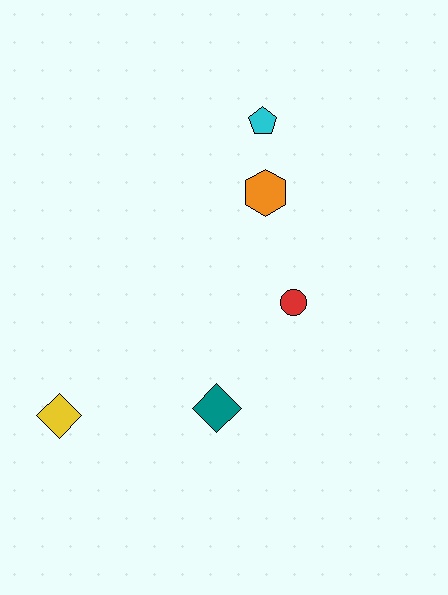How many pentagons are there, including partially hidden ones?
There is 1 pentagon.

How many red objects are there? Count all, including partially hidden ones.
There is 1 red object.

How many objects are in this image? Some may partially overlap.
There are 5 objects.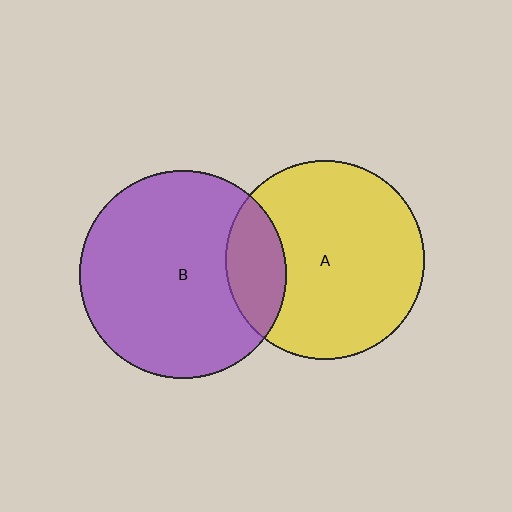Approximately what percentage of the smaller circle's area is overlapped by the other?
Approximately 20%.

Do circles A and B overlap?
Yes.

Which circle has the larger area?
Circle B (purple).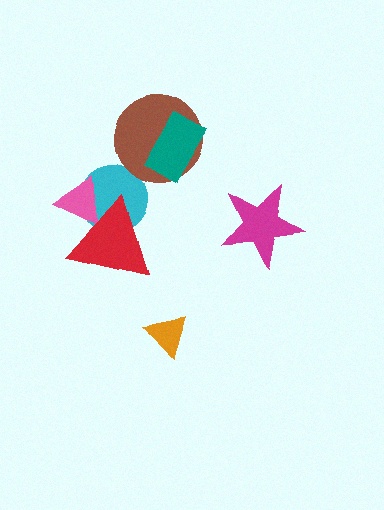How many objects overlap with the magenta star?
0 objects overlap with the magenta star.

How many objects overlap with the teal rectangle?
1 object overlaps with the teal rectangle.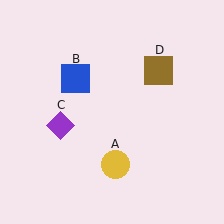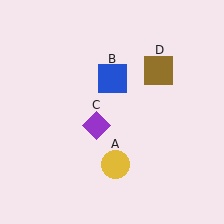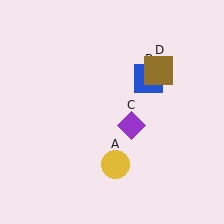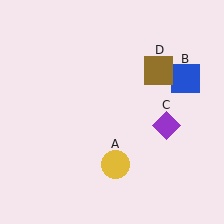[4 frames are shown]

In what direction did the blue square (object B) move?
The blue square (object B) moved right.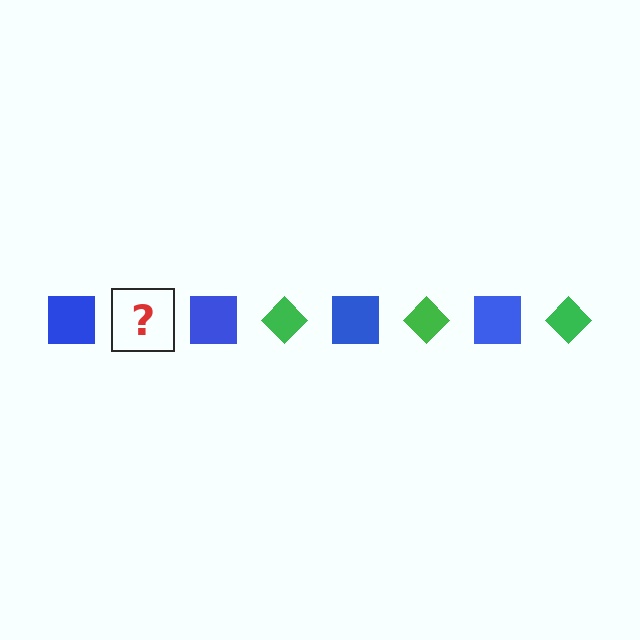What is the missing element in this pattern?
The missing element is a green diamond.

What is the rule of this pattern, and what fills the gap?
The rule is that the pattern alternates between blue square and green diamond. The gap should be filled with a green diamond.